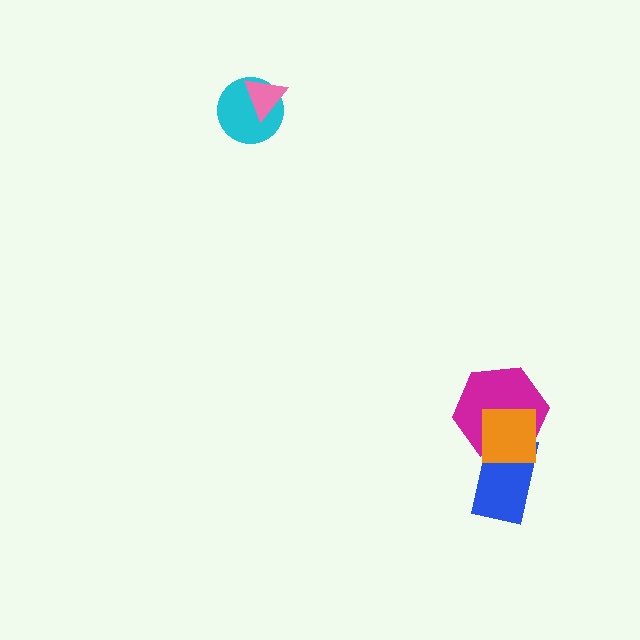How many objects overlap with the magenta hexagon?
2 objects overlap with the magenta hexagon.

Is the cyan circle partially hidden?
Yes, it is partially covered by another shape.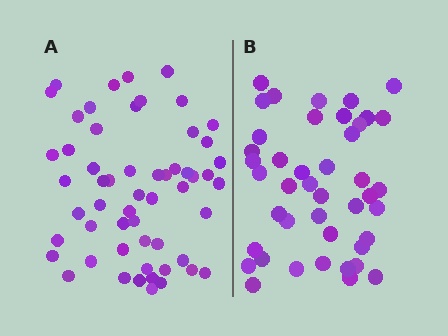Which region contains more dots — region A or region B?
Region A (the left region) has more dots.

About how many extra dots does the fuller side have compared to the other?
Region A has approximately 15 more dots than region B.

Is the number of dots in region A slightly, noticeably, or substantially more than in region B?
Region A has noticeably more, but not dramatically so. The ratio is roughly 1.3 to 1.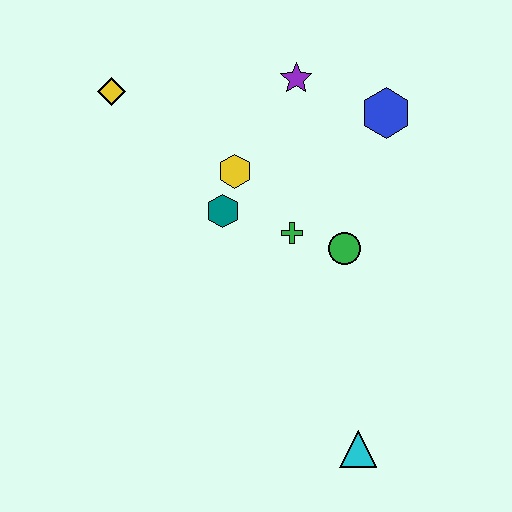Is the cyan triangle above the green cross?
No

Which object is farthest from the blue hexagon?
The cyan triangle is farthest from the blue hexagon.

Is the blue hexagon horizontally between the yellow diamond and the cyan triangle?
No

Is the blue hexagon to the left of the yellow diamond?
No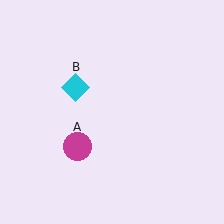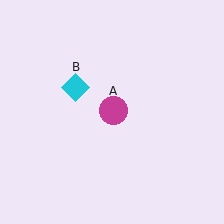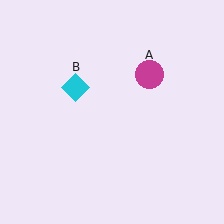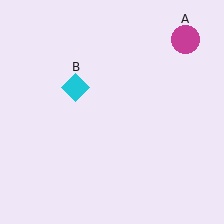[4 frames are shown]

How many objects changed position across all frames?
1 object changed position: magenta circle (object A).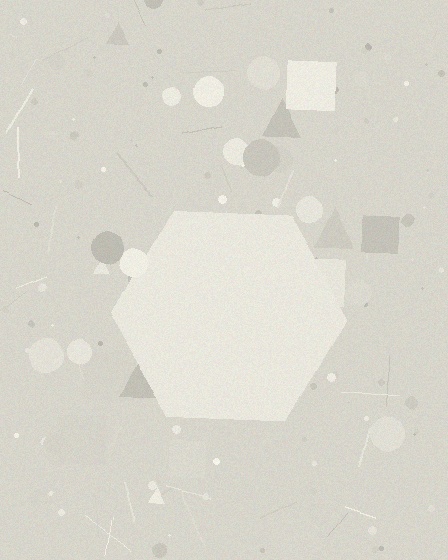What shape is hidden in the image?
A hexagon is hidden in the image.